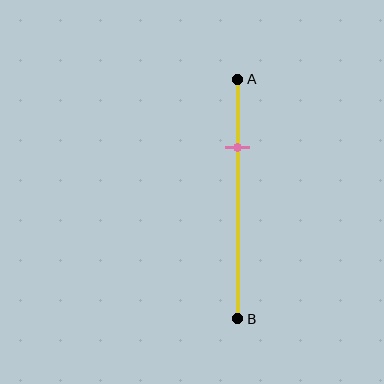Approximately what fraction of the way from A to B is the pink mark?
The pink mark is approximately 30% of the way from A to B.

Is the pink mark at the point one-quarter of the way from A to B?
No, the mark is at about 30% from A, not at the 25% one-quarter point.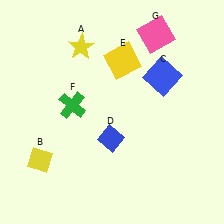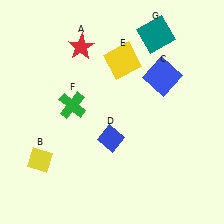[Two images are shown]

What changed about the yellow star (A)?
In Image 1, A is yellow. In Image 2, it changed to red.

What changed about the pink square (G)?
In Image 1, G is pink. In Image 2, it changed to teal.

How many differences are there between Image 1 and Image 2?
There are 2 differences between the two images.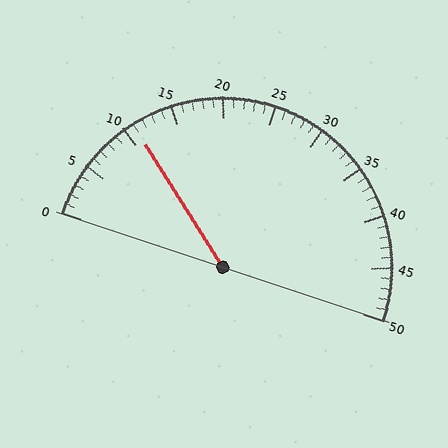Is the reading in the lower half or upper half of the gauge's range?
The reading is in the lower half of the range (0 to 50).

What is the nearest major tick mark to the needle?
The nearest major tick mark is 10.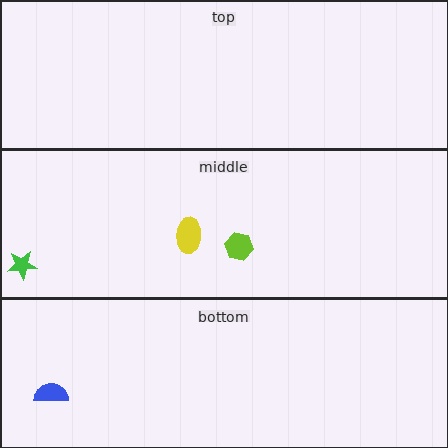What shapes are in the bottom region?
The blue semicircle.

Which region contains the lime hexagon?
The middle region.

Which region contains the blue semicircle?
The bottom region.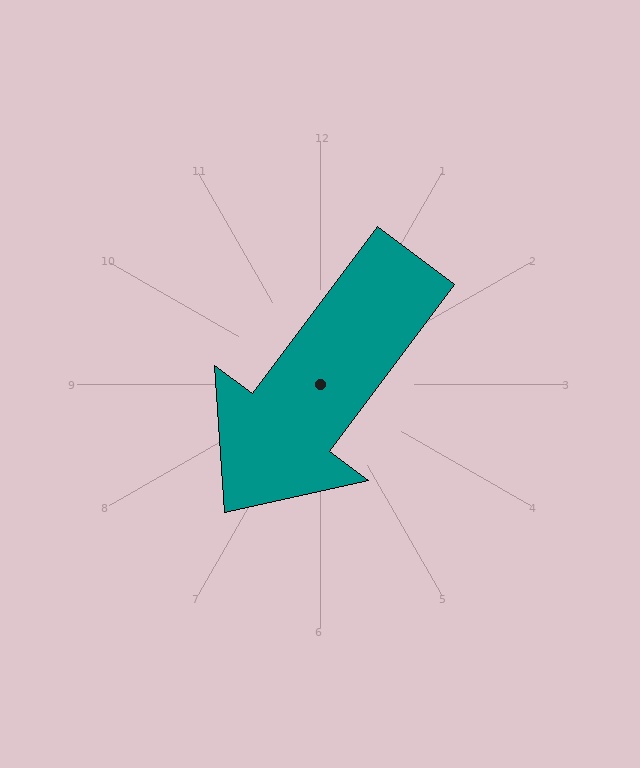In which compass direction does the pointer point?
Southwest.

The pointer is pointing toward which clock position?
Roughly 7 o'clock.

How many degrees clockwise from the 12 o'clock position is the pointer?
Approximately 217 degrees.